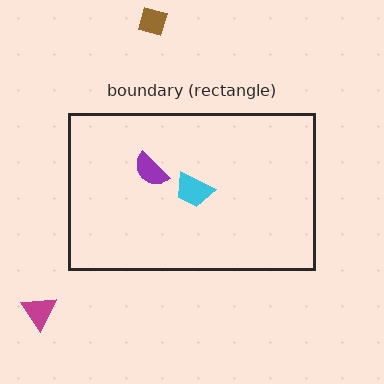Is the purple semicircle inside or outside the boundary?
Inside.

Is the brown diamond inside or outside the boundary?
Outside.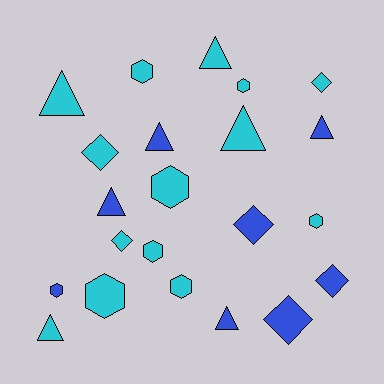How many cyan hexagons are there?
There are 7 cyan hexagons.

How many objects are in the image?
There are 22 objects.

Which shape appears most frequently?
Triangle, with 8 objects.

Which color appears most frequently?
Cyan, with 14 objects.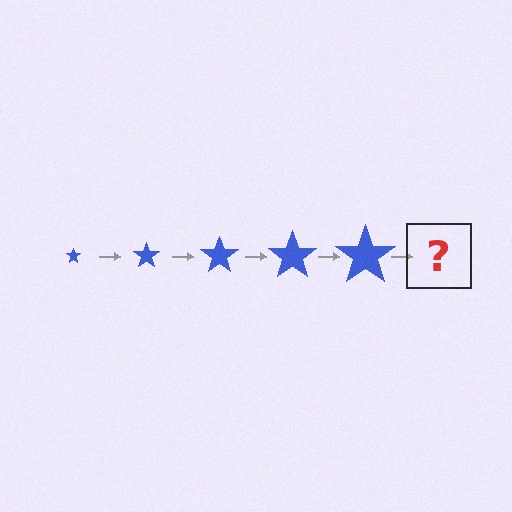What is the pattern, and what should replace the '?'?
The pattern is that the star gets progressively larger each step. The '?' should be a blue star, larger than the previous one.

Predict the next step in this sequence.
The next step is a blue star, larger than the previous one.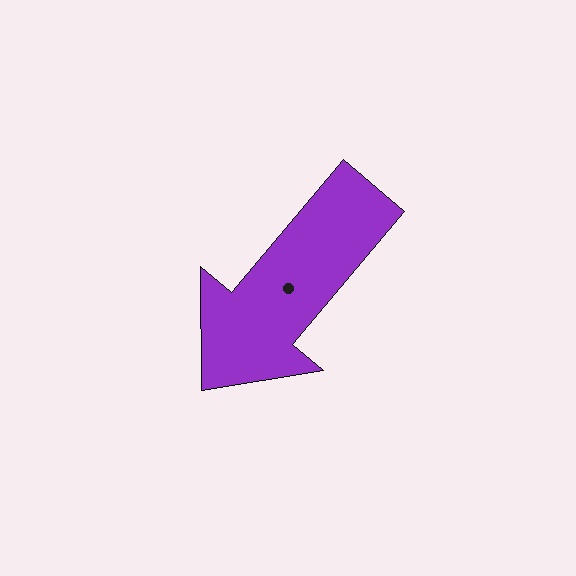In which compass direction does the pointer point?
Southwest.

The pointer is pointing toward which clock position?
Roughly 7 o'clock.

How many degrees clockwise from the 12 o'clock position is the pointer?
Approximately 220 degrees.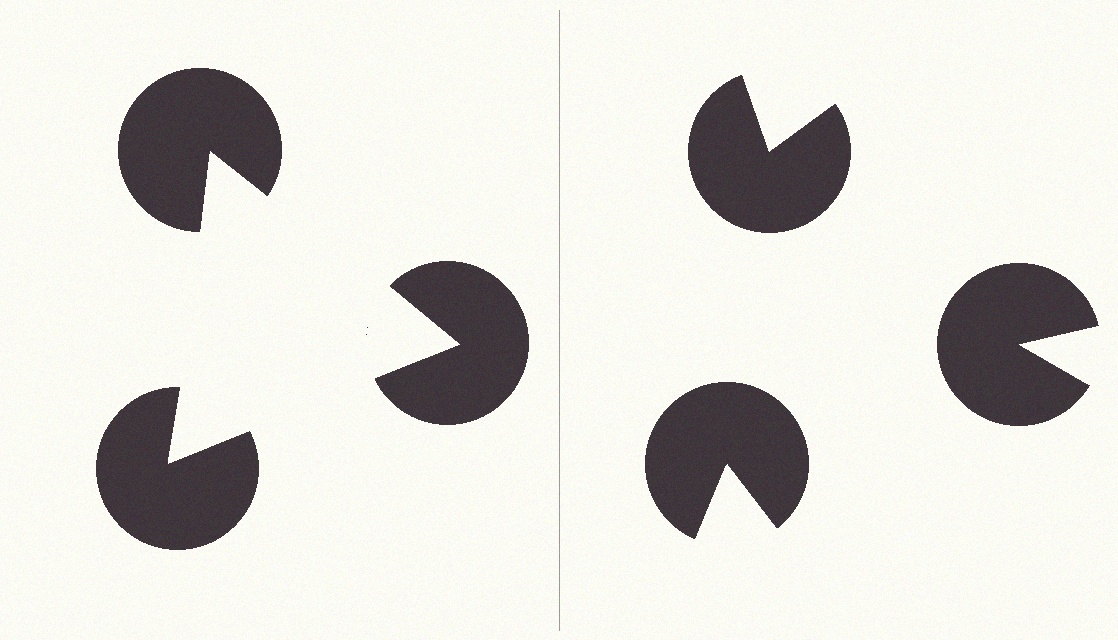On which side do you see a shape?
An illusory triangle appears on the left side. On the right side the wedge cuts are rotated, so no coherent shape forms.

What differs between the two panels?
The pac-man discs are positioned identically on both sides; only the wedge orientations differ. On the left they align to a triangle; on the right they are misaligned.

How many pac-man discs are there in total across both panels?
6 — 3 on each side.